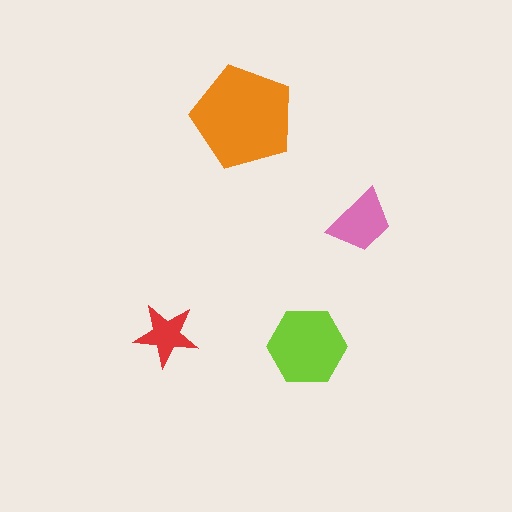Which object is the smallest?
The red star.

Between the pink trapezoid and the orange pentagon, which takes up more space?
The orange pentagon.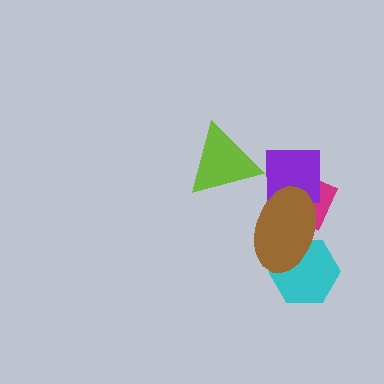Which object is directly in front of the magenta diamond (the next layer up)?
The purple square is directly in front of the magenta diamond.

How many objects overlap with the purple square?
2 objects overlap with the purple square.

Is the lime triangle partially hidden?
No, no other shape covers it.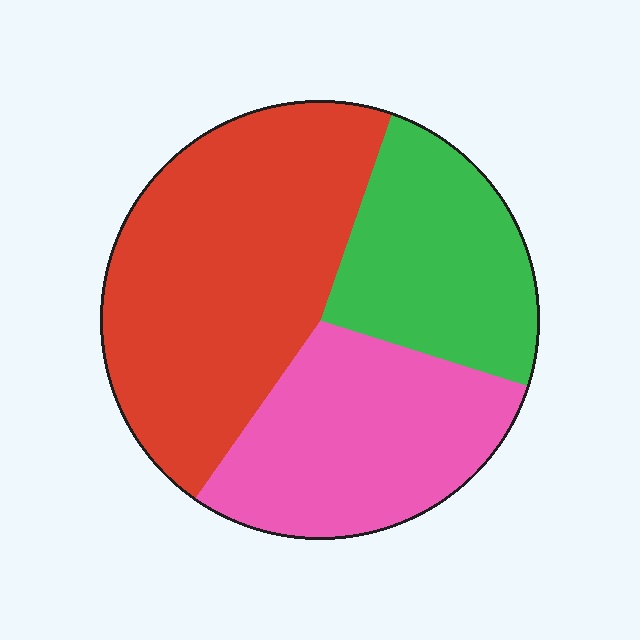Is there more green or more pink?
Pink.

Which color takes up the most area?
Red, at roughly 45%.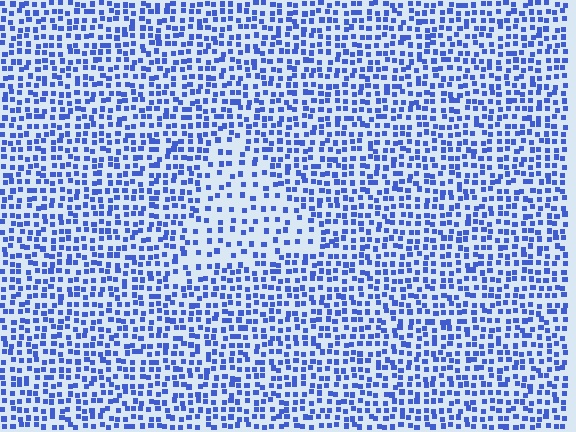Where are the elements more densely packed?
The elements are more densely packed outside the triangle boundary.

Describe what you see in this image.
The image contains small blue elements arranged at two different densities. A triangle-shaped region is visible where the elements are less densely packed than the surrounding area.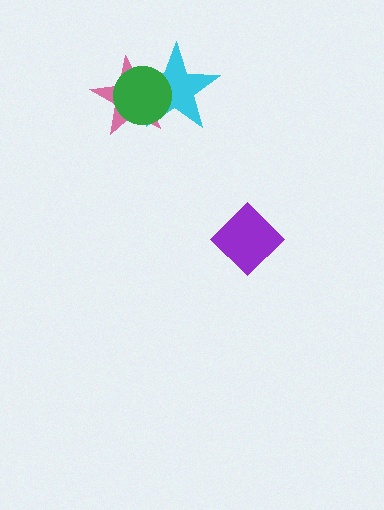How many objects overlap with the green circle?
2 objects overlap with the green circle.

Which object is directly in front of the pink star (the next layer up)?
The cyan star is directly in front of the pink star.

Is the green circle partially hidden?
No, no other shape covers it.